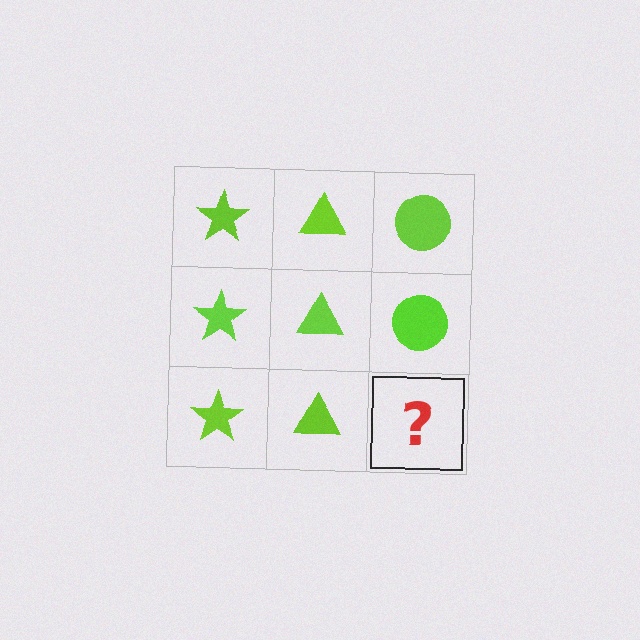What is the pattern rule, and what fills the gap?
The rule is that each column has a consistent shape. The gap should be filled with a lime circle.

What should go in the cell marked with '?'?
The missing cell should contain a lime circle.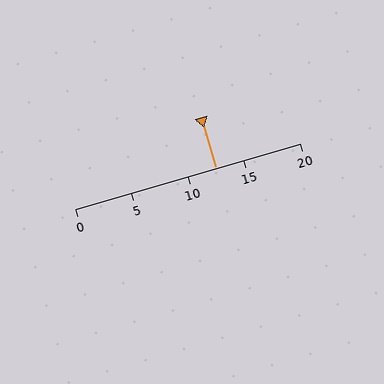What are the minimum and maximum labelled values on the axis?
The axis runs from 0 to 20.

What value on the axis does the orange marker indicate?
The marker indicates approximately 12.5.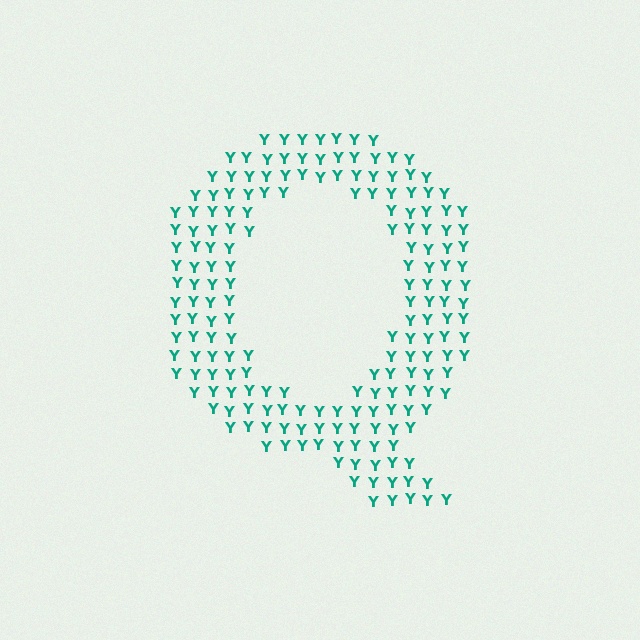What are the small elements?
The small elements are letter Y's.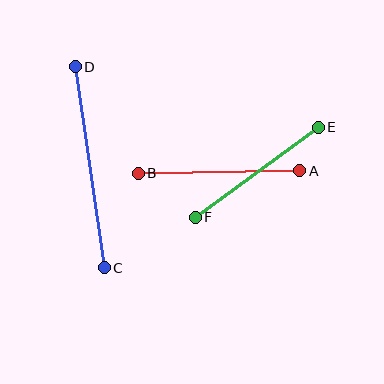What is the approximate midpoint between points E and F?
The midpoint is at approximately (257, 172) pixels.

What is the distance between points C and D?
The distance is approximately 203 pixels.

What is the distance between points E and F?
The distance is approximately 153 pixels.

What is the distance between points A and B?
The distance is approximately 161 pixels.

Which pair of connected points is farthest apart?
Points C and D are farthest apart.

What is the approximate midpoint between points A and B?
The midpoint is at approximately (219, 172) pixels.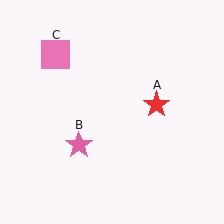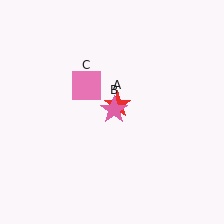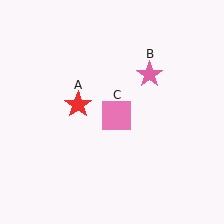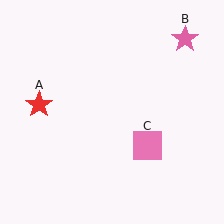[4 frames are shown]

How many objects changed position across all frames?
3 objects changed position: red star (object A), pink star (object B), pink square (object C).